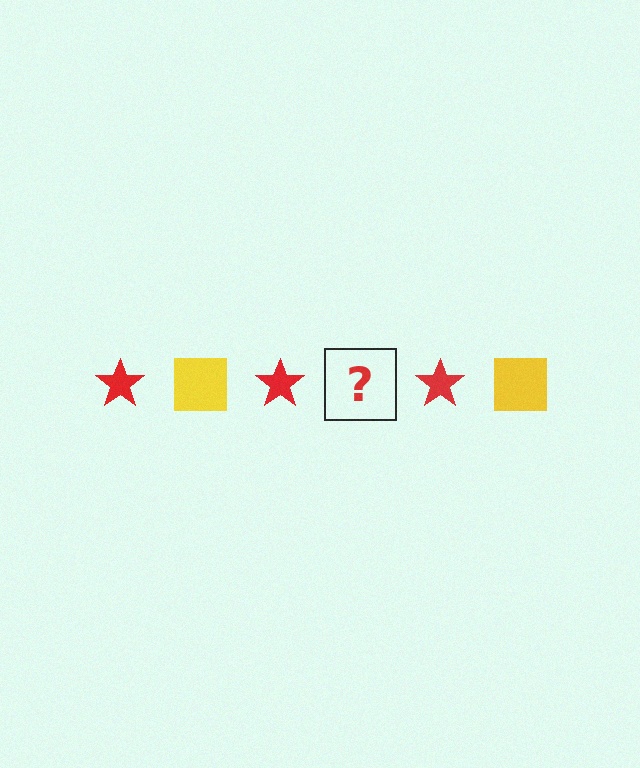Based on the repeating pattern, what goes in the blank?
The blank should be a yellow square.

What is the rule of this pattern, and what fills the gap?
The rule is that the pattern alternates between red star and yellow square. The gap should be filled with a yellow square.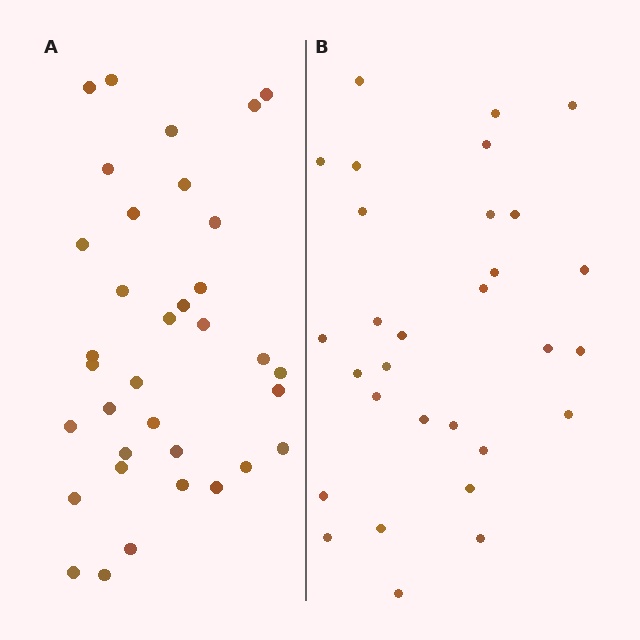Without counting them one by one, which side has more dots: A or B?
Region A (the left region) has more dots.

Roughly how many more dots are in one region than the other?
Region A has about 5 more dots than region B.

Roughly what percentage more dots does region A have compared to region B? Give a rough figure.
About 15% more.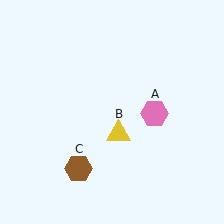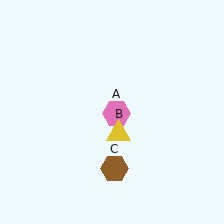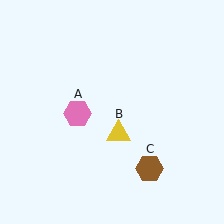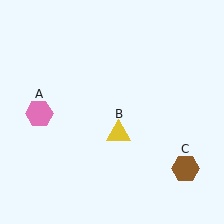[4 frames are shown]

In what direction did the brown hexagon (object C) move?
The brown hexagon (object C) moved right.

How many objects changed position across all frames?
2 objects changed position: pink hexagon (object A), brown hexagon (object C).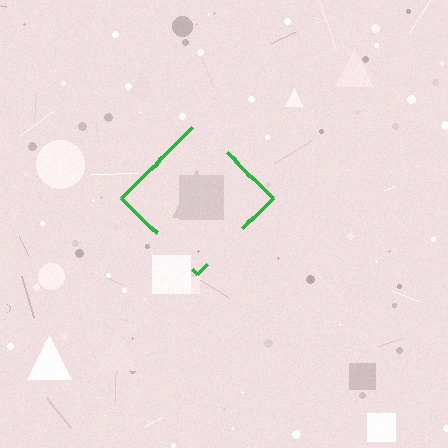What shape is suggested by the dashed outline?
The dashed outline suggests a diamond.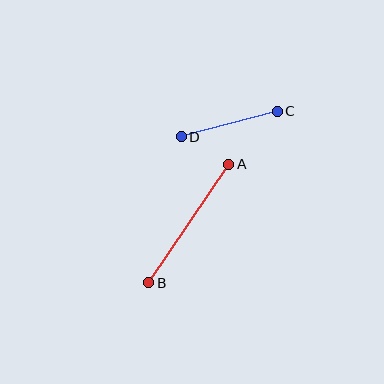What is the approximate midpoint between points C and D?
The midpoint is at approximately (229, 124) pixels.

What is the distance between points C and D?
The distance is approximately 99 pixels.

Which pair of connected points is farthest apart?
Points A and B are farthest apart.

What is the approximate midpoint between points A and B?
The midpoint is at approximately (189, 223) pixels.